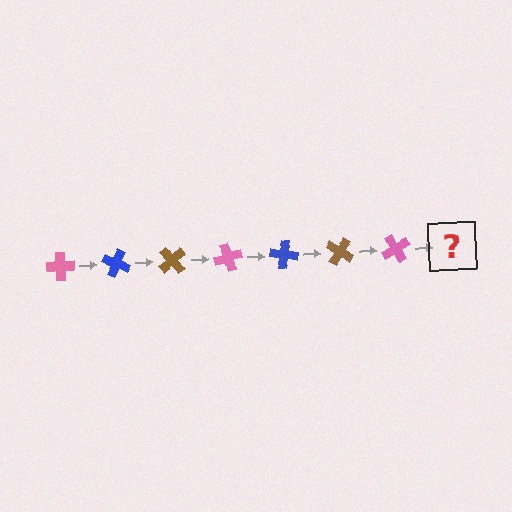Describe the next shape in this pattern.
It should be a blue cross, rotated 175 degrees from the start.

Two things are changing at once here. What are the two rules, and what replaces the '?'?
The two rules are that it rotates 25 degrees each step and the color cycles through pink, blue, and brown. The '?' should be a blue cross, rotated 175 degrees from the start.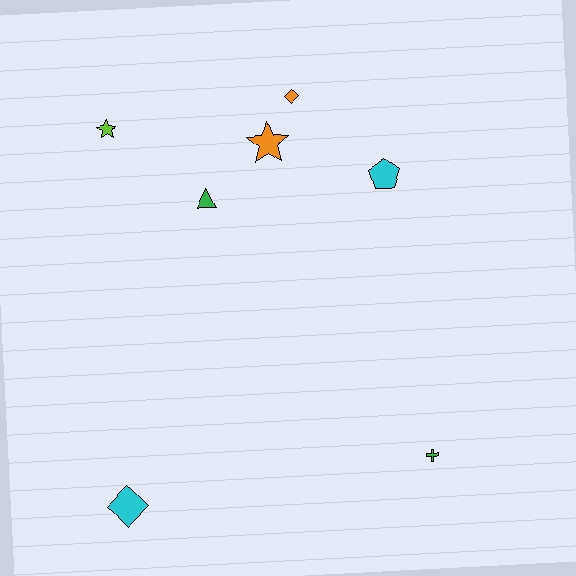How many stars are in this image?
There are 2 stars.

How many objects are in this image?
There are 7 objects.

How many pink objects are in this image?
There are no pink objects.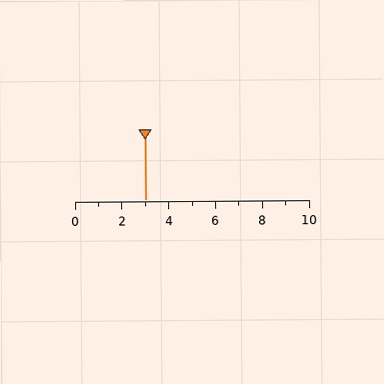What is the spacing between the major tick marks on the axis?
The major ticks are spaced 2 apart.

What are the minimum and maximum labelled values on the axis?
The axis runs from 0 to 10.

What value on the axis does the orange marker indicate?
The marker indicates approximately 3.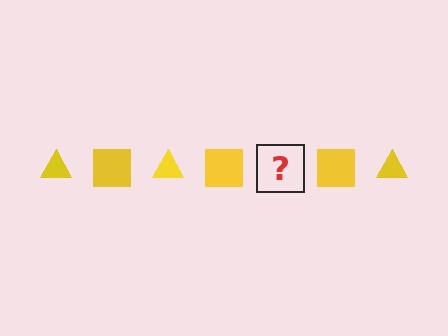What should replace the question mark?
The question mark should be replaced with a yellow triangle.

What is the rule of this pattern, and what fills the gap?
The rule is that the pattern cycles through triangle, square shapes in yellow. The gap should be filled with a yellow triangle.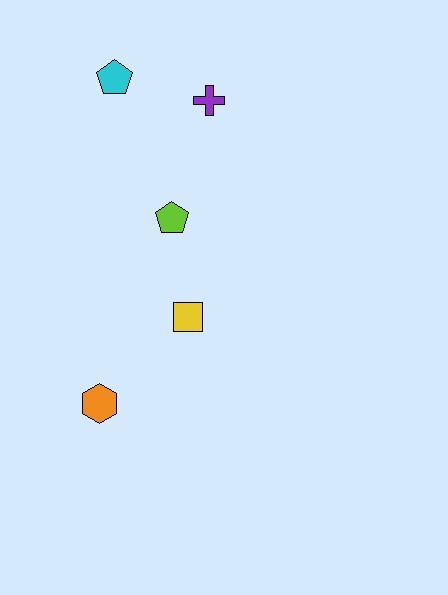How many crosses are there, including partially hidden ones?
There is 1 cross.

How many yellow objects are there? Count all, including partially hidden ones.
There is 1 yellow object.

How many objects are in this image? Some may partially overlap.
There are 5 objects.